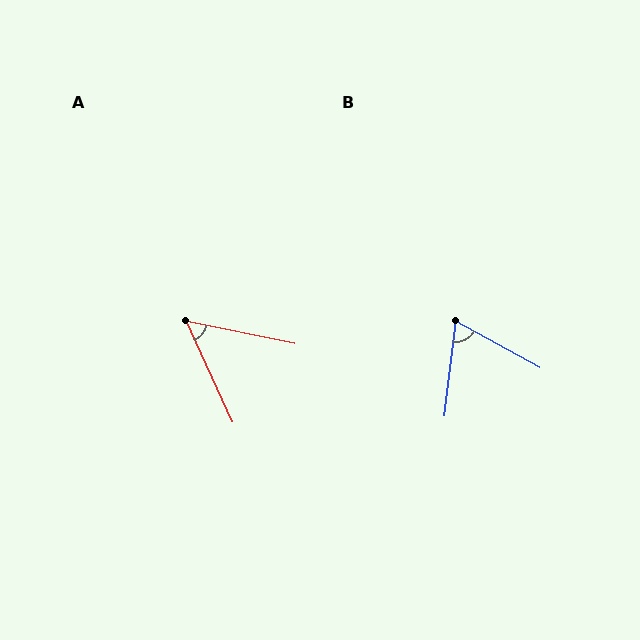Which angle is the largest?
B, at approximately 68 degrees.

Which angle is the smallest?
A, at approximately 54 degrees.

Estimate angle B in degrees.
Approximately 68 degrees.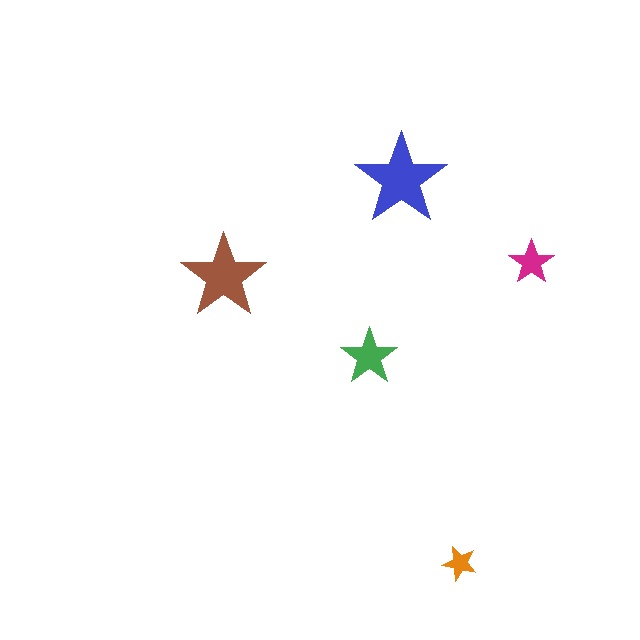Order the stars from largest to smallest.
the blue one, the brown one, the green one, the magenta one, the orange one.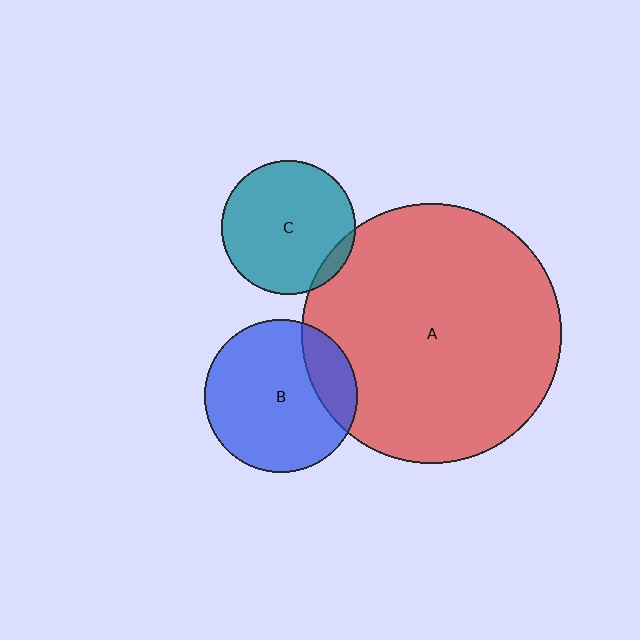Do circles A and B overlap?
Yes.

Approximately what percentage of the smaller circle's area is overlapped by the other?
Approximately 20%.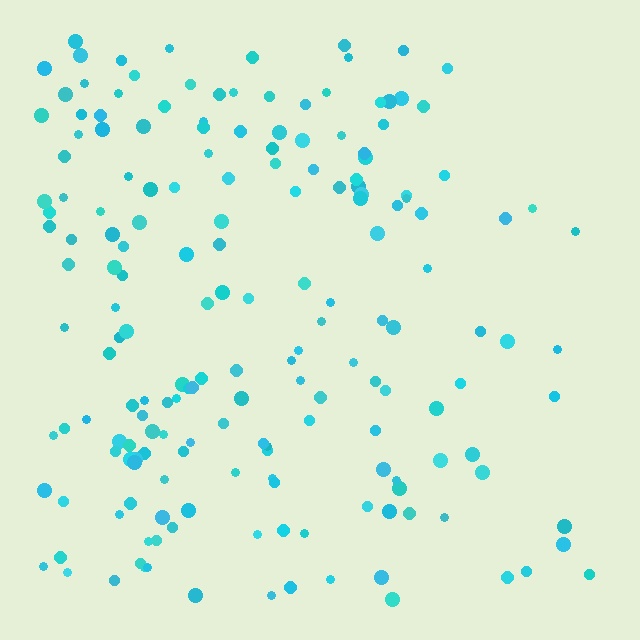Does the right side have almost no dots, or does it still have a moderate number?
Still a moderate number, just noticeably fewer than the left.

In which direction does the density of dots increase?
From right to left, with the left side densest.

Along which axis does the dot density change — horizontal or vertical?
Horizontal.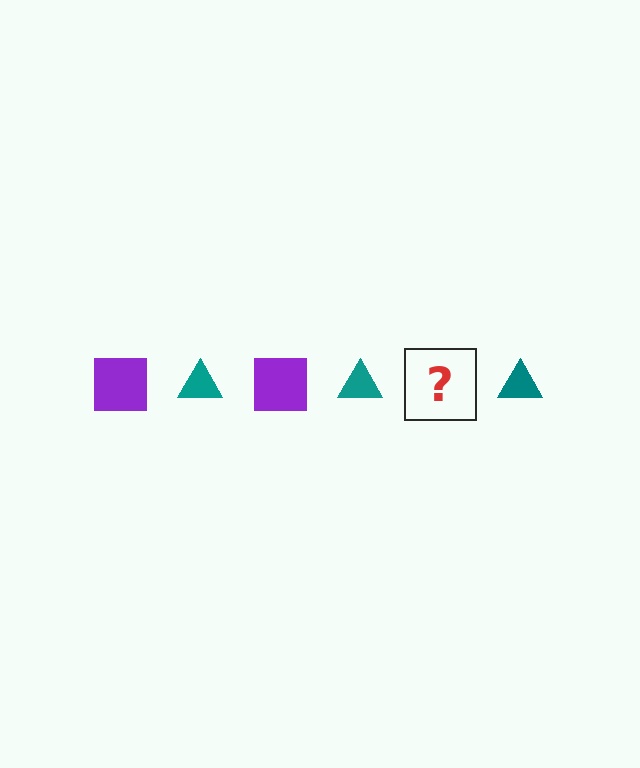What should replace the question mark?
The question mark should be replaced with a purple square.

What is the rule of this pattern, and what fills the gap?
The rule is that the pattern alternates between purple square and teal triangle. The gap should be filled with a purple square.